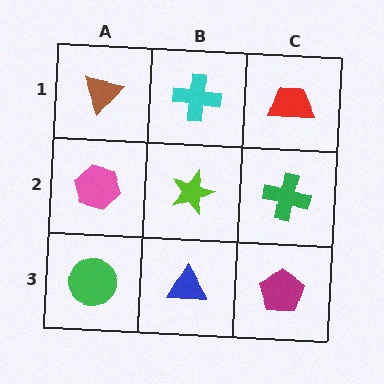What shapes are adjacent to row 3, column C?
A green cross (row 2, column C), a blue triangle (row 3, column B).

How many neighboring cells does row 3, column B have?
3.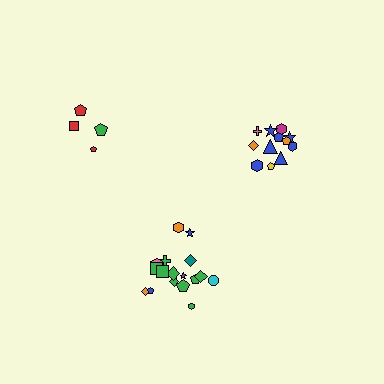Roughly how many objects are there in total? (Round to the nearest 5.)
Roughly 35 objects in total.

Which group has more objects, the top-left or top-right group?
The top-right group.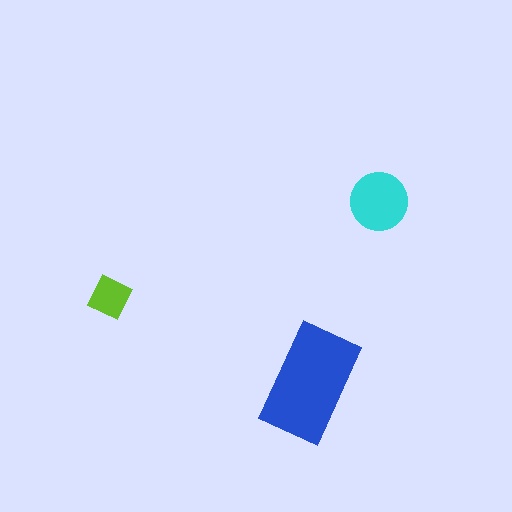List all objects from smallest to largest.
The lime diamond, the cyan circle, the blue rectangle.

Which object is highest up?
The cyan circle is topmost.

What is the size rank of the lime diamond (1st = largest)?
3rd.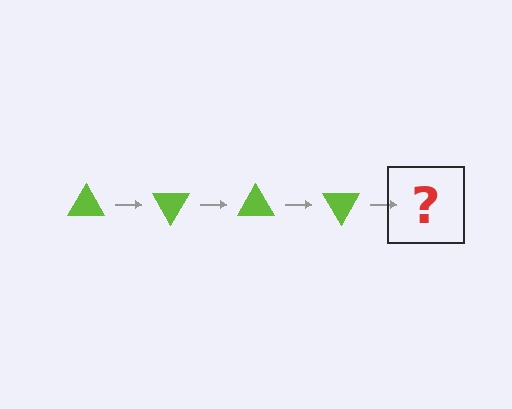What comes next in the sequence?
The next element should be a lime triangle rotated 240 degrees.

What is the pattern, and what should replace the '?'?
The pattern is that the triangle rotates 60 degrees each step. The '?' should be a lime triangle rotated 240 degrees.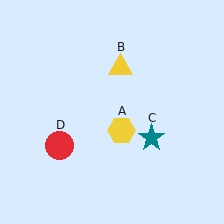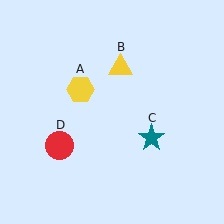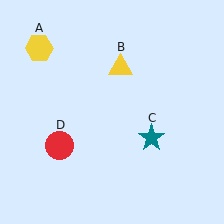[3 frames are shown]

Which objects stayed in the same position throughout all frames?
Yellow triangle (object B) and teal star (object C) and red circle (object D) remained stationary.